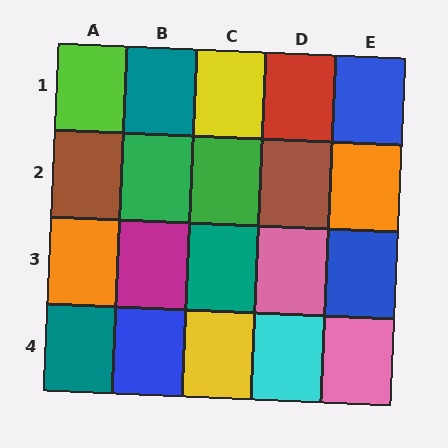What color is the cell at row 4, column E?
Pink.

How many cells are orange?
2 cells are orange.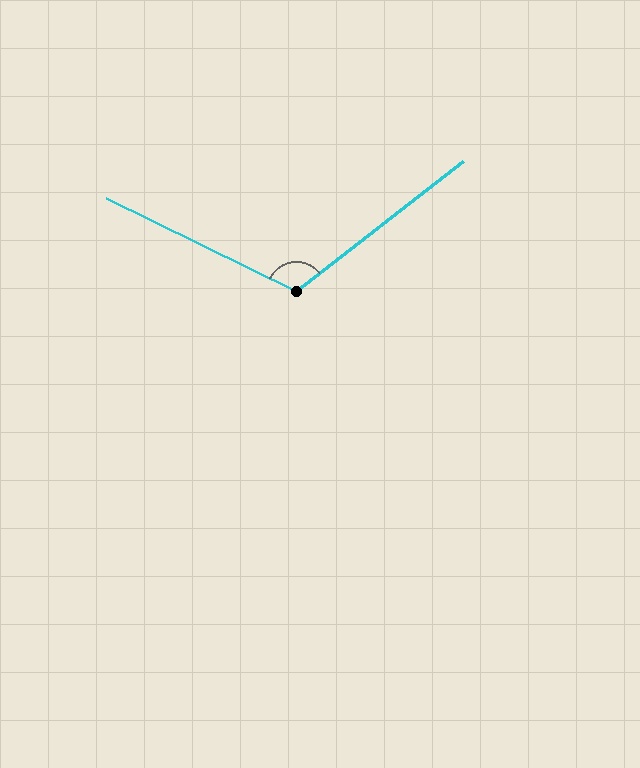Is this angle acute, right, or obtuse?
It is obtuse.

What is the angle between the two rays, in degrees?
Approximately 116 degrees.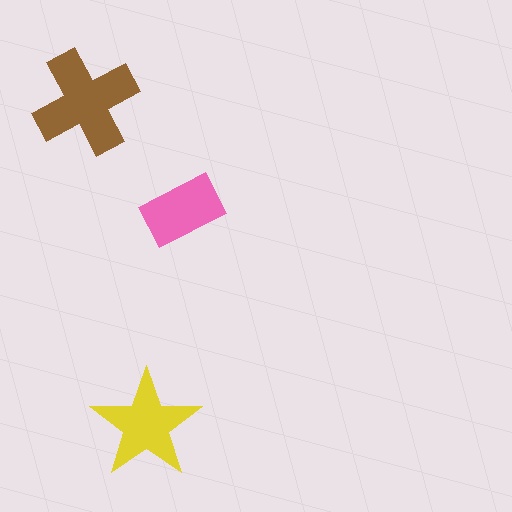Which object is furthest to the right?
The pink rectangle is rightmost.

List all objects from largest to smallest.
The brown cross, the yellow star, the pink rectangle.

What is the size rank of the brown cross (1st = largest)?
1st.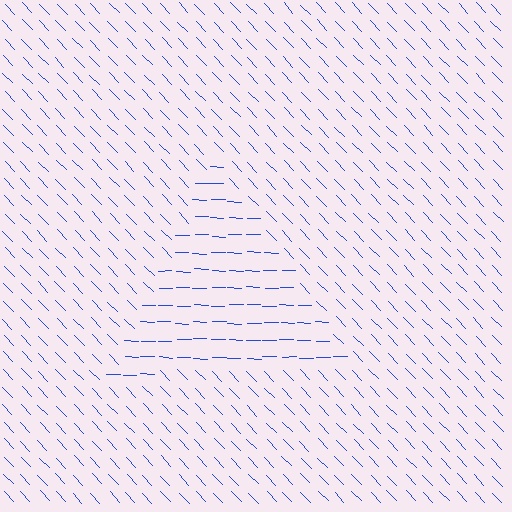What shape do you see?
I see a triangle.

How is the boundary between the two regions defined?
The boundary is defined purely by a change in line orientation (approximately 45 degrees difference). All lines are the same color and thickness.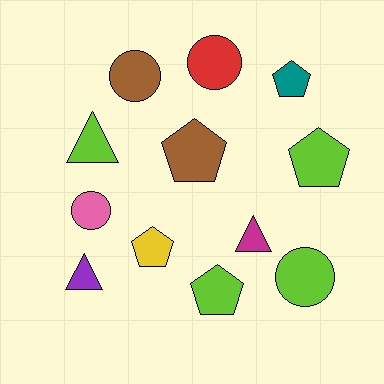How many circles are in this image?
There are 4 circles.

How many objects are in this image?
There are 12 objects.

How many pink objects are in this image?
There is 1 pink object.